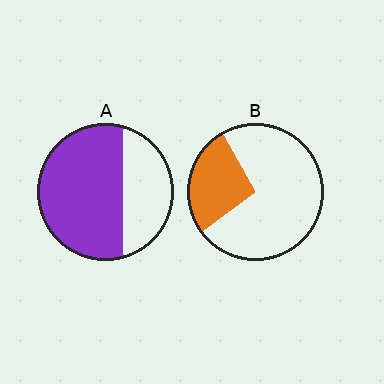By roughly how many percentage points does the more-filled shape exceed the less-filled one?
By roughly 40 percentage points (A over B).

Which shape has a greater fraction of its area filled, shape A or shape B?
Shape A.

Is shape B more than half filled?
No.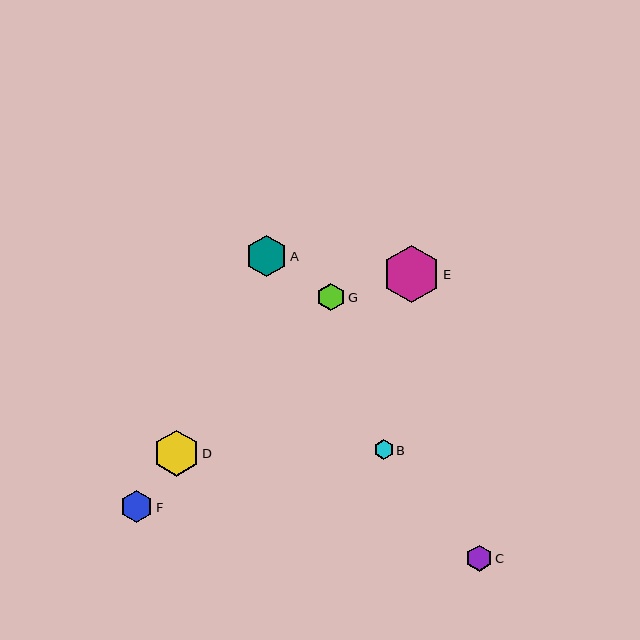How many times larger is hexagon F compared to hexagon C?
Hexagon F is approximately 1.3 times the size of hexagon C.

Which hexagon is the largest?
Hexagon E is the largest with a size of approximately 57 pixels.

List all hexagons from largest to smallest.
From largest to smallest: E, D, A, F, G, C, B.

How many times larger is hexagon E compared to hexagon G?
Hexagon E is approximately 2.1 times the size of hexagon G.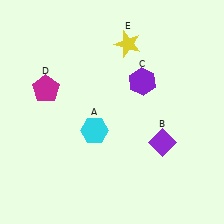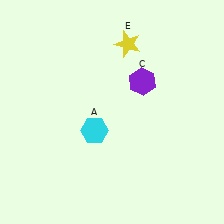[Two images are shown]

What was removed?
The purple diamond (B), the magenta pentagon (D) were removed in Image 2.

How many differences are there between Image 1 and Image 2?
There are 2 differences between the two images.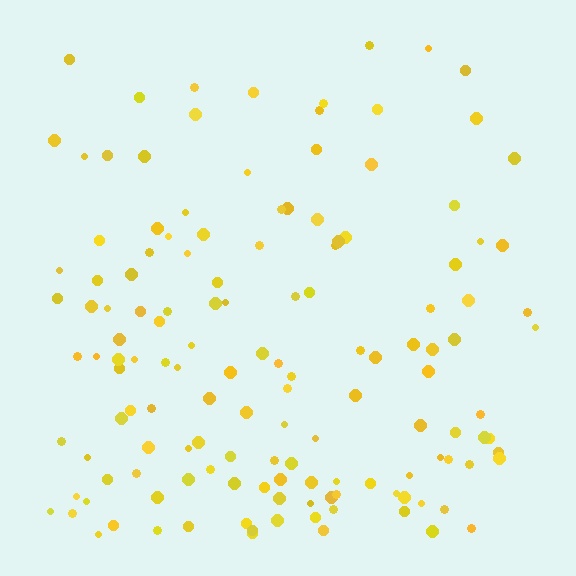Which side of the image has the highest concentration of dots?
The bottom.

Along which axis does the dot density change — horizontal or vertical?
Vertical.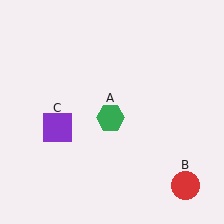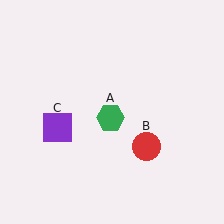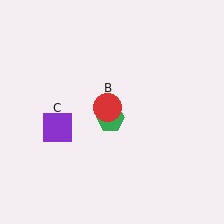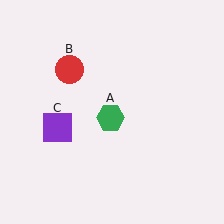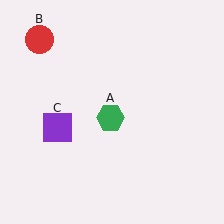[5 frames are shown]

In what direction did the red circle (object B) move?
The red circle (object B) moved up and to the left.